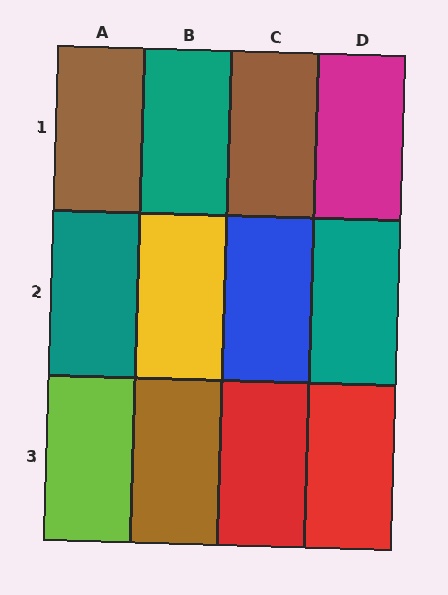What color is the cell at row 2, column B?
Yellow.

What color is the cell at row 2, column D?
Teal.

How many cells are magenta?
1 cell is magenta.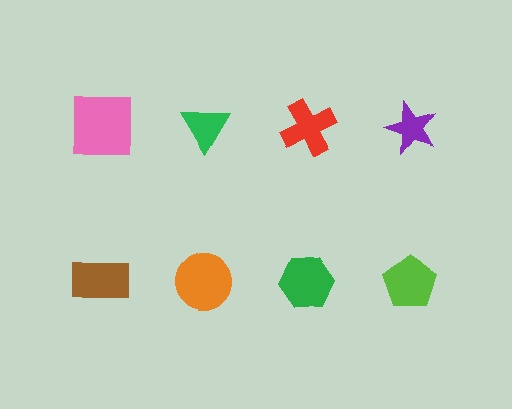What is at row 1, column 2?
A green triangle.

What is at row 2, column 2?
An orange circle.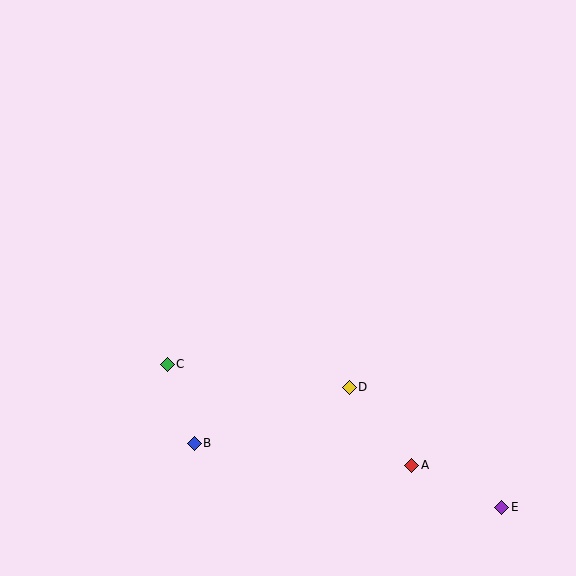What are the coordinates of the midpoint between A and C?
The midpoint between A and C is at (290, 415).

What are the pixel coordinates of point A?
Point A is at (412, 465).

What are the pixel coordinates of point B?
Point B is at (194, 443).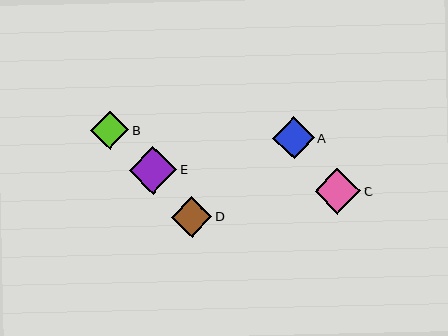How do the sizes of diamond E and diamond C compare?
Diamond E and diamond C are approximately the same size.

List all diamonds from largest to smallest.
From largest to smallest: E, C, A, D, B.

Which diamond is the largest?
Diamond E is the largest with a size of approximately 48 pixels.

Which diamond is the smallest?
Diamond B is the smallest with a size of approximately 38 pixels.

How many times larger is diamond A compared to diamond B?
Diamond A is approximately 1.1 times the size of diamond B.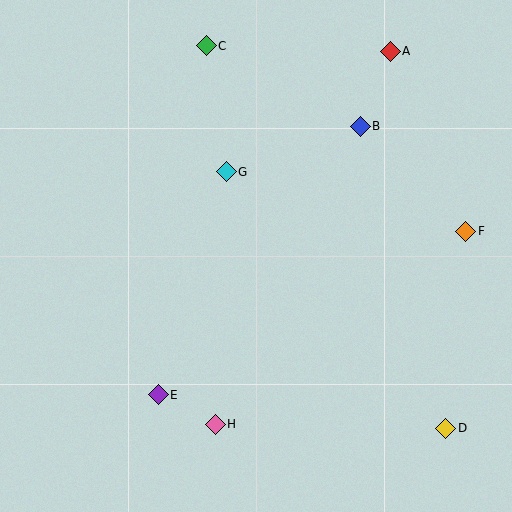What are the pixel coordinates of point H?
Point H is at (215, 424).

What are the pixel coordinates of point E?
Point E is at (158, 395).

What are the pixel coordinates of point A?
Point A is at (390, 51).